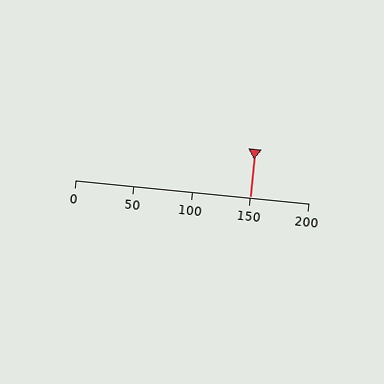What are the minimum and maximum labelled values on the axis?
The axis runs from 0 to 200.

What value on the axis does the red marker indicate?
The marker indicates approximately 150.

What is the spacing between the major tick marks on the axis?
The major ticks are spaced 50 apart.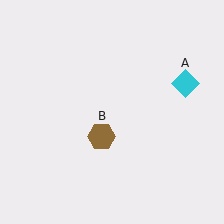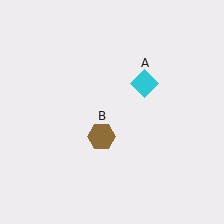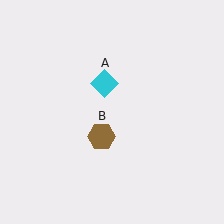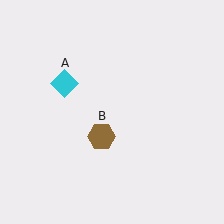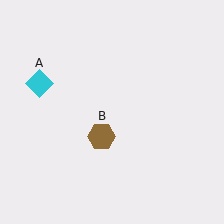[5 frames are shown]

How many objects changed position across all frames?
1 object changed position: cyan diamond (object A).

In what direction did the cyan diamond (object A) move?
The cyan diamond (object A) moved left.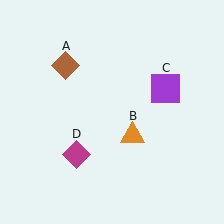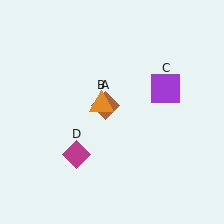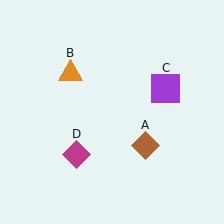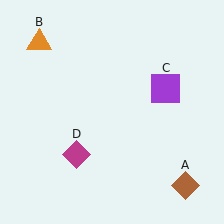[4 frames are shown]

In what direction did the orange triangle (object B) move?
The orange triangle (object B) moved up and to the left.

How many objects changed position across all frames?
2 objects changed position: brown diamond (object A), orange triangle (object B).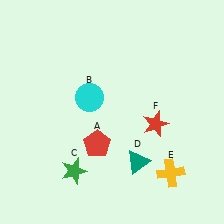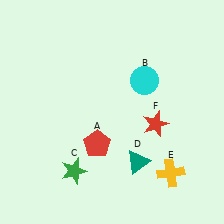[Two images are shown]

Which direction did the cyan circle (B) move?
The cyan circle (B) moved right.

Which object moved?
The cyan circle (B) moved right.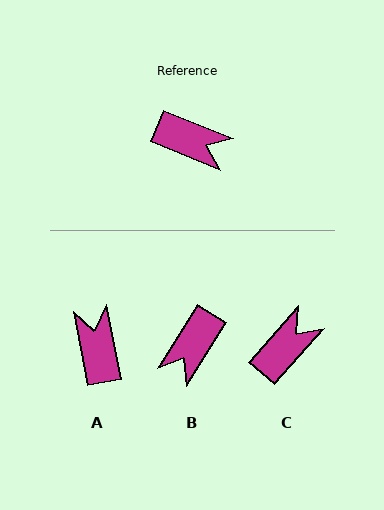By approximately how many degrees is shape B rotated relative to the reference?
Approximately 100 degrees clockwise.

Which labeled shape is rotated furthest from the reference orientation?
A, about 123 degrees away.